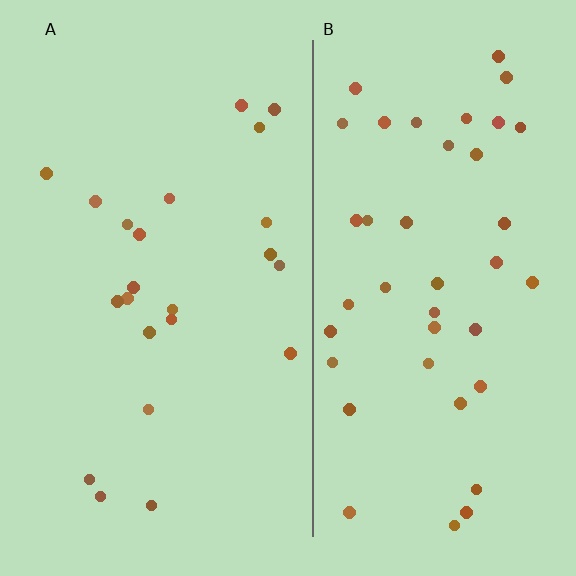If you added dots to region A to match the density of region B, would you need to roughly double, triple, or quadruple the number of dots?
Approximately double.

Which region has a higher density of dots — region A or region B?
B (the right).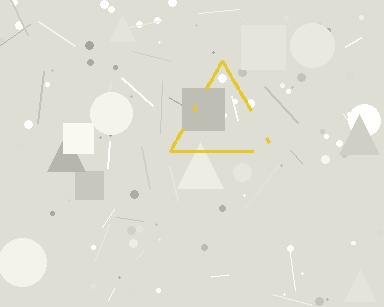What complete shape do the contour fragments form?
The contour fragments form a triangle.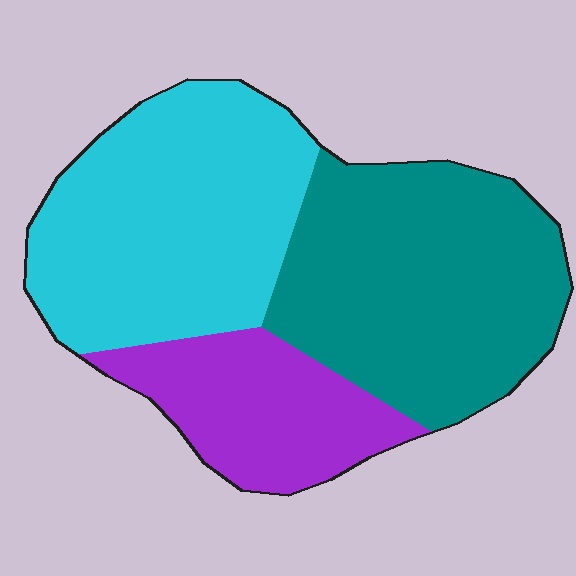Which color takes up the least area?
Purple, at roughly 20%.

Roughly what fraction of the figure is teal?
Teal takes up between a quarter and a half of the figure.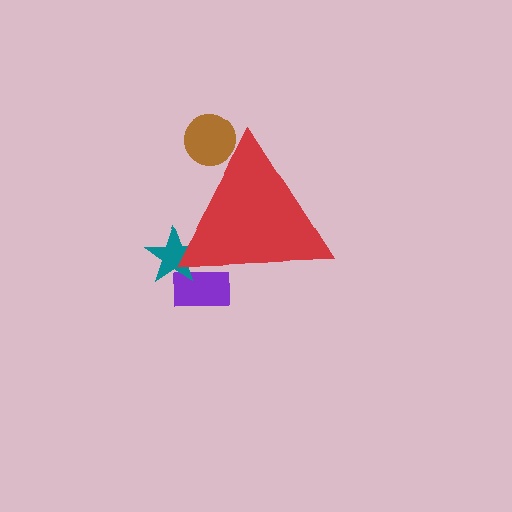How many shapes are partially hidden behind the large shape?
3 shapes are partially hidden.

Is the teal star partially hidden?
Yes, the teal star is partially hidden behind the red triangle.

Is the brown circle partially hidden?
Yes, the brown circle is partially hidden behind the red triangle.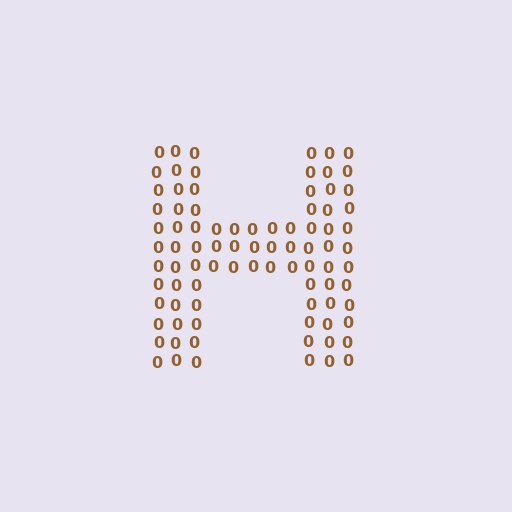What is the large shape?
The large shape is the letter H.